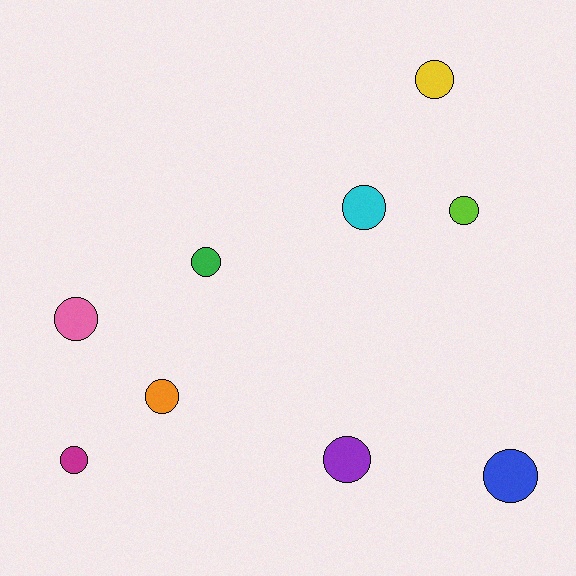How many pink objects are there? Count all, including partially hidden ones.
There is 1 pink object.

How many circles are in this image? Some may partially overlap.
There are 9 circles.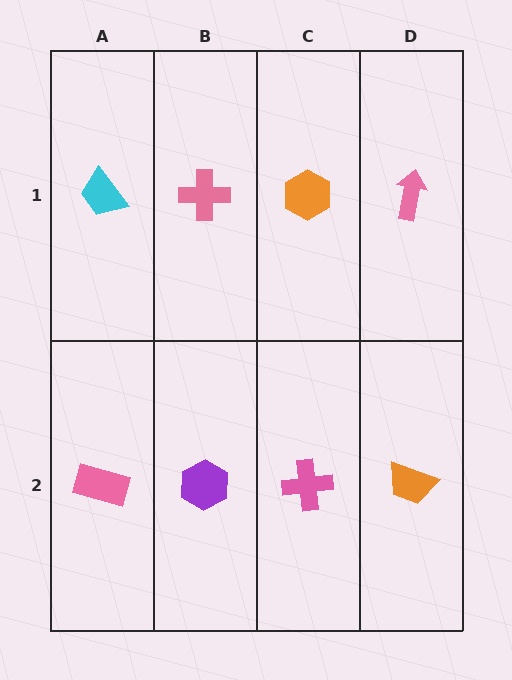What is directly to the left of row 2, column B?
A pink rectangle.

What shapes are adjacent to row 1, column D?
An orange trapezoid (row 2, column D), an orange hexagon (row 1, column C).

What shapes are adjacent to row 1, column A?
A pink rectangle (row 2, column A), a pink cross (row 1, column B).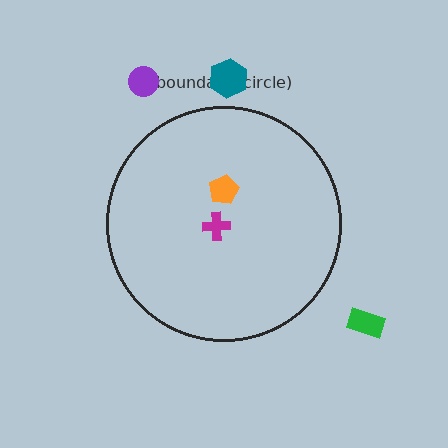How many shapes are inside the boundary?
2 inside, 3 outside.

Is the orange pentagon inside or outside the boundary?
Inside.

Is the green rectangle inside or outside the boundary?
Outside.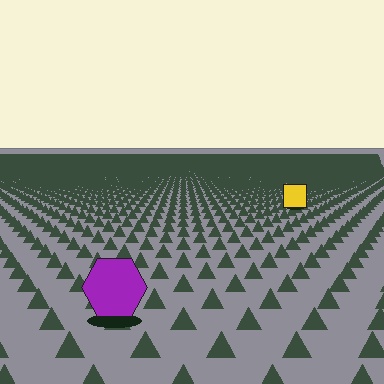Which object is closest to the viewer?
The purple hexagon is closest. The texture marks near it are larger and more spread out.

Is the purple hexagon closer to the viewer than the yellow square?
Yes. The purple hexagon is closer — you can tell from the texture gradient: the ground texture is coarser near it.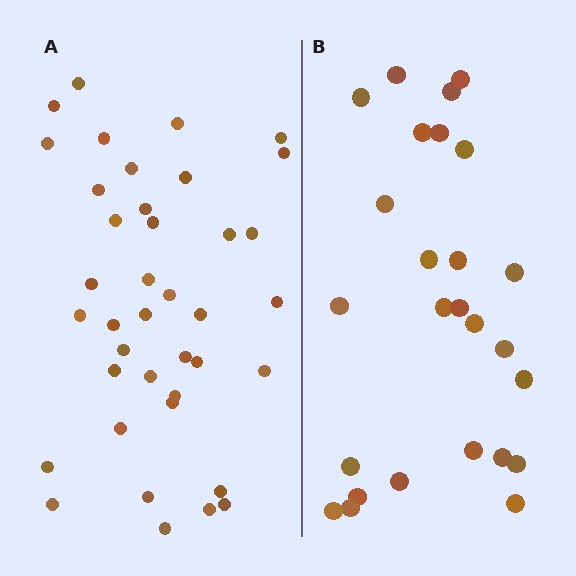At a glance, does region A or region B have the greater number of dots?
Region A (the left region) has more dots.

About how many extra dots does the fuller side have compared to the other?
Region A has approximately 15 more dots than region B.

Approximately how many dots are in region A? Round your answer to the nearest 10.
About 40 dots. (The exact count is 39, which rounds to 40.)